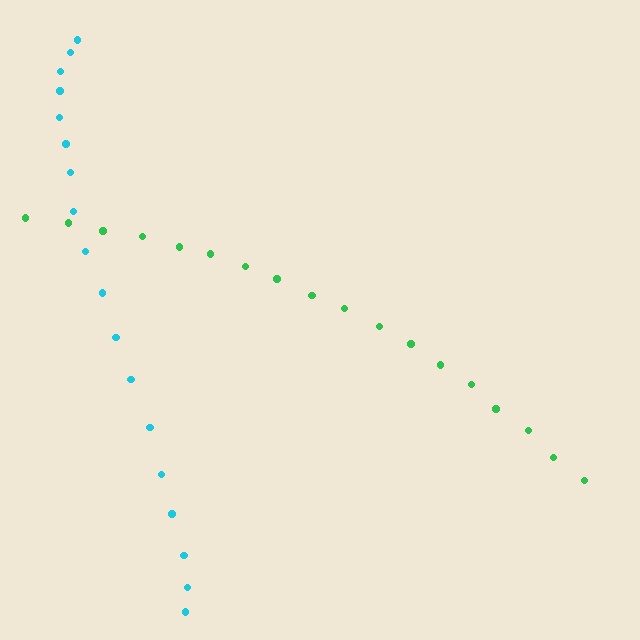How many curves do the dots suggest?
There are 2 distinct paths.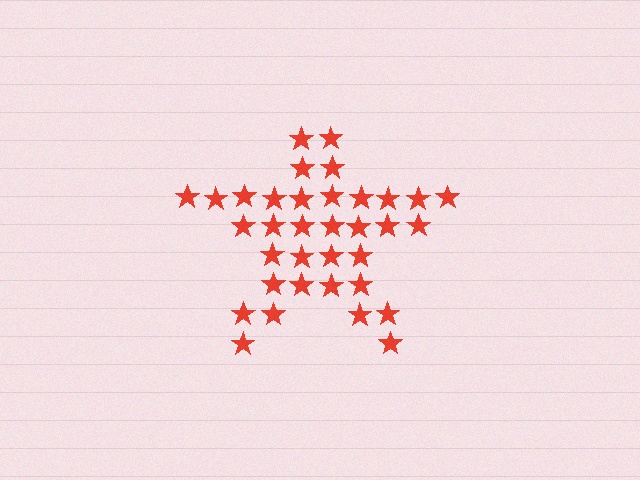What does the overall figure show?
The overall figure shows a star.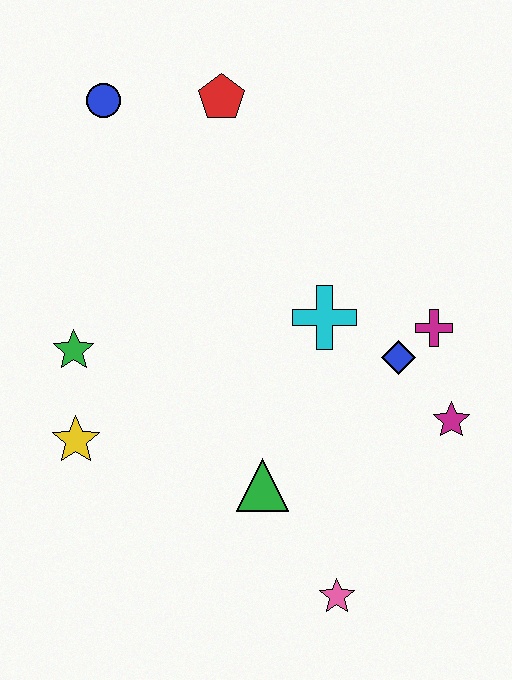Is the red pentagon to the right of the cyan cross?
No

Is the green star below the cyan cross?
Yes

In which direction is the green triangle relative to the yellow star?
The green triangle is to the right of the yellow star.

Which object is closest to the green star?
The yellow star is closest to the green star.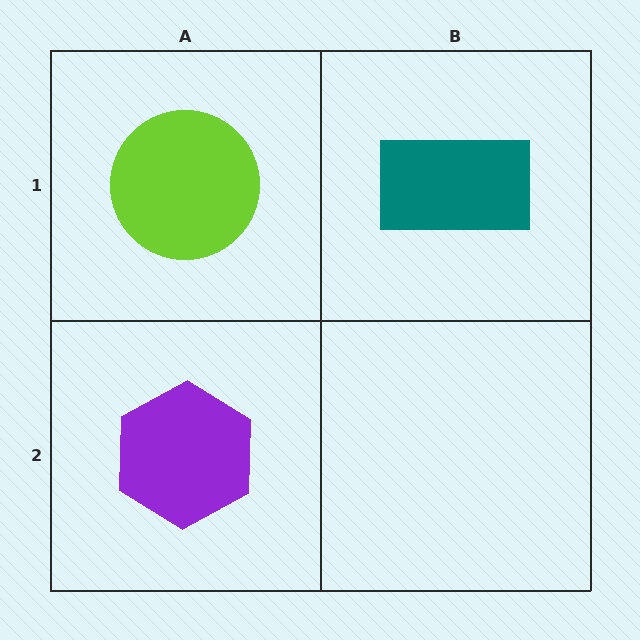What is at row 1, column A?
A lime circle.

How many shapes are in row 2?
1 shape.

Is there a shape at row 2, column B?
No, that cell is empty.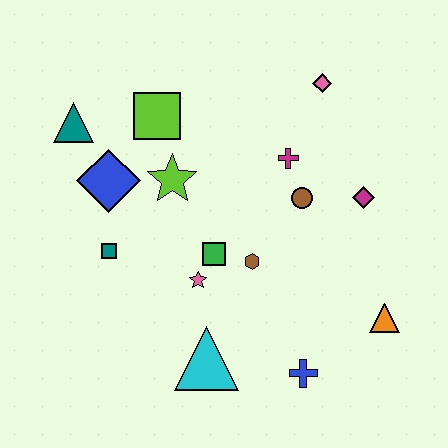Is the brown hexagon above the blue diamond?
No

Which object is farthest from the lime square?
The orange triangle is farthest from the lime square.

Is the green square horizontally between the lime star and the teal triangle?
No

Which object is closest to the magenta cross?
The brown circle is closest to the magenta cross.